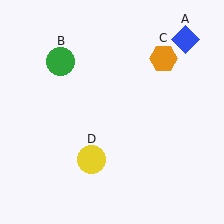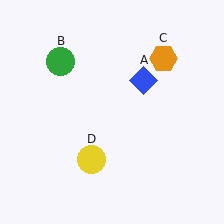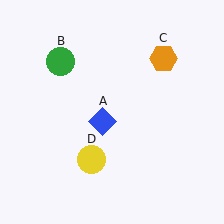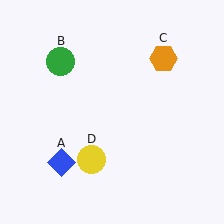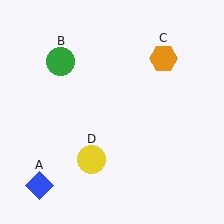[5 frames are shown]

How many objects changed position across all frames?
1 object changed position: blue diamond (object A).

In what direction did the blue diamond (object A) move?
The blue diamond (object A) moved down and to the left.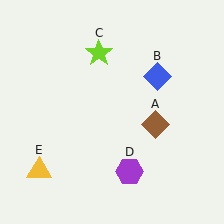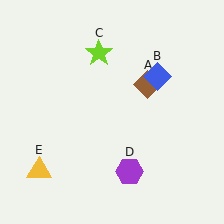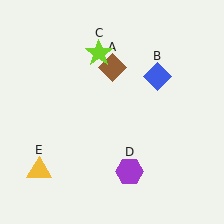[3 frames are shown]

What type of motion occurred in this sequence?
The brown diamond (object A) rotated counterclockwise around the center of the scene.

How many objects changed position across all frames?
1 object changed position: brown diamond (object A).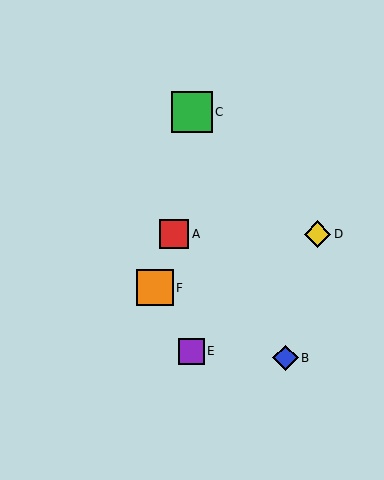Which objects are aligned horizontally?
Objects A, D are aligned horizontally.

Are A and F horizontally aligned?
No, A is at y≈234 and F is at y≈288.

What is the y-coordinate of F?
Object F is at y≈288.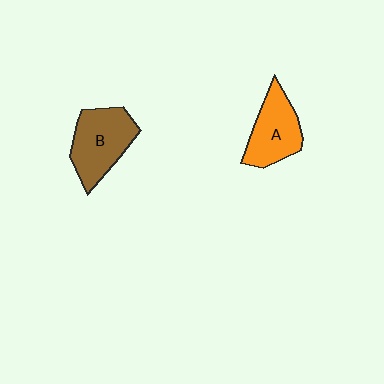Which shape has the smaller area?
Shape A (orange).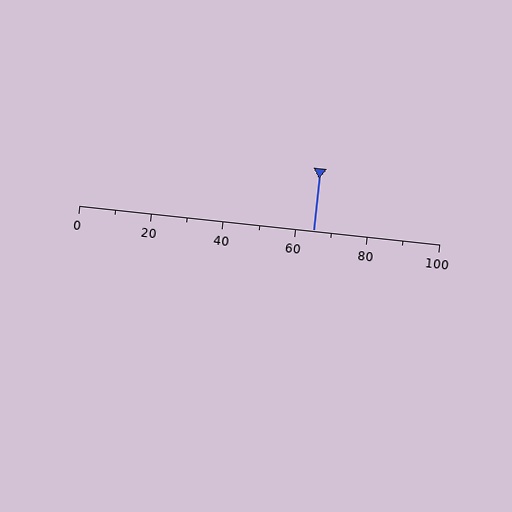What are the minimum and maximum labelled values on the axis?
The axis runs from 0 to 100.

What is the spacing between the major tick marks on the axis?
The major ticks are spaced 20 apart.